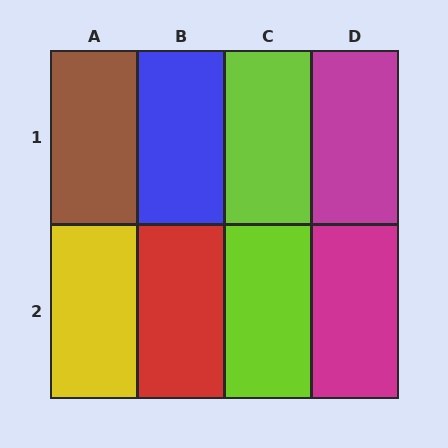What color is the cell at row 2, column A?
Yellow.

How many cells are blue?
1 cell is blue.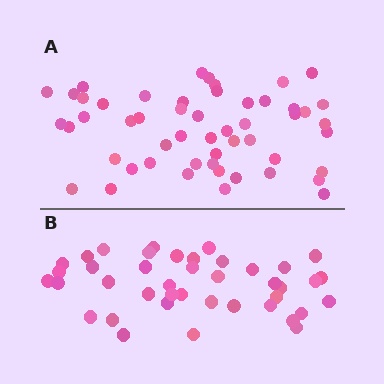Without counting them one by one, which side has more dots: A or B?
Region A (the top region) has more dots.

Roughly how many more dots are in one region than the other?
Region A has roughly 12 or so more dots than region B.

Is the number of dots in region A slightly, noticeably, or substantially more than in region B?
Region A has noticeably more, but not dramatically so. The ratio is roughly 1.3 to 1.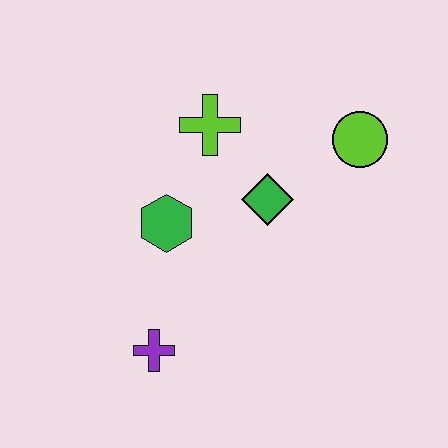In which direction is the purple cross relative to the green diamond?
The purple cross is below the green diamond.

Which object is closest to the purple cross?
The green hexagon is closest to the purple cross.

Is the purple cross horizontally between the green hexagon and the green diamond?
No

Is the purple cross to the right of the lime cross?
No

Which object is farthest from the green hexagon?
The lime circle is farthest from the green hexagon.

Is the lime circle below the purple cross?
No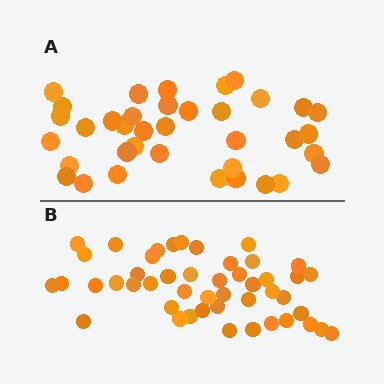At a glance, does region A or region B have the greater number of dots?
Region B (the bottom region) has more dots.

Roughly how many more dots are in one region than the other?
Region B has roughly 10 or so more dots than region A.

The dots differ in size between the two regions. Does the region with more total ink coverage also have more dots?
No. Region A has more total ink coverage because its dots are larger, but region B actually contains more individual dots. Total area can be misleading — the number of items is what matters here.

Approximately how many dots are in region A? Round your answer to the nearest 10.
About 40 dots. (The exact count is 37, which rounds to 40.)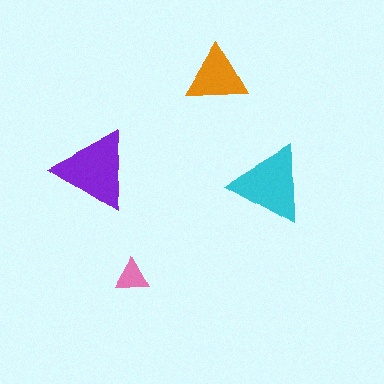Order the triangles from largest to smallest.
the purple one, the cyan one, the orange one, the pink one.